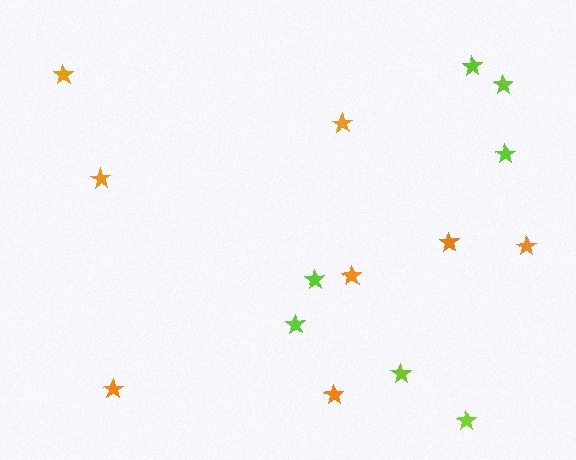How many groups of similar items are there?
There are 2 groups: one group of lime stars (7) and one group of orange stars (8).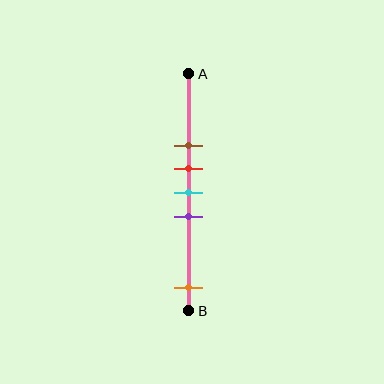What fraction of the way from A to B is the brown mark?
The brown mark is approximately 30% (0.3) of the way from A to B.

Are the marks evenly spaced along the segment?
No, the marks are not evenly spaced.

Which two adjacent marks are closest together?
The red and cyan marks are the closest adjacent pair.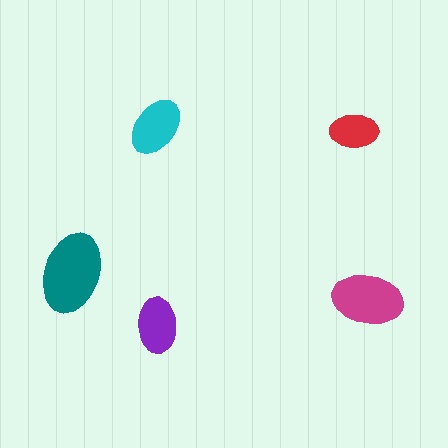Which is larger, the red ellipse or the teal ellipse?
The teal one.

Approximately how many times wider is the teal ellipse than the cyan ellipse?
About 1.5 times wider.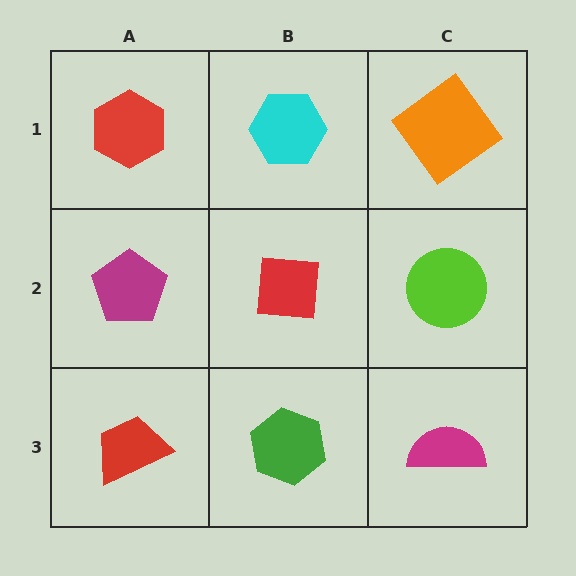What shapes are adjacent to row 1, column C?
A lime circle (row 2, column C), a cyan hexagon (row 1, column B).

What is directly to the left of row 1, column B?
A red hexagon.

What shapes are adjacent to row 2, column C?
An orange diamond (row 1, column C), a magenta semicircle (row 3, column C), a red square (row 2, column B).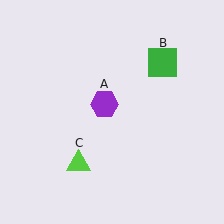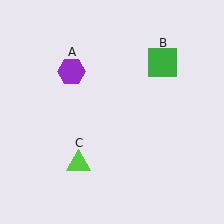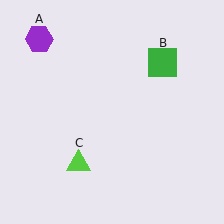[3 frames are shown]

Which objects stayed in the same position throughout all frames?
Green square (object B) and lime triangle (object C) remained stationary.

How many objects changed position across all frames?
1 object changed position: purple hexagon (object A).